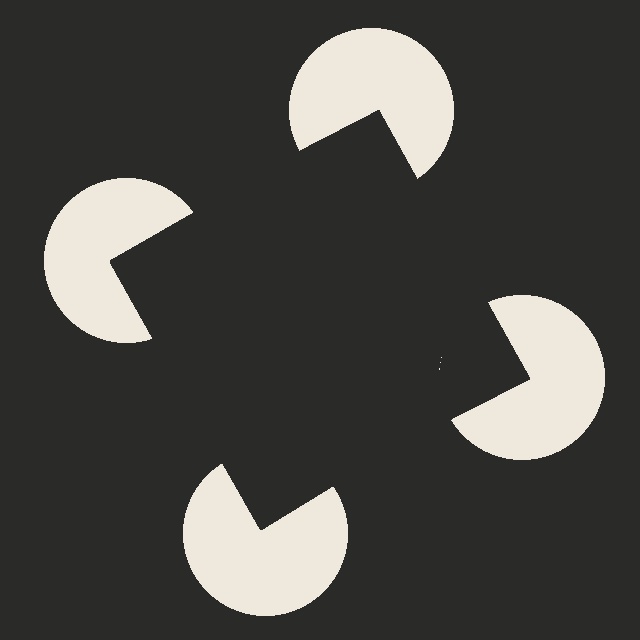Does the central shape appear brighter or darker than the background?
It typically appears slightly darker than the background, even though no actual brightness change is drawn.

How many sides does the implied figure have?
4 sides.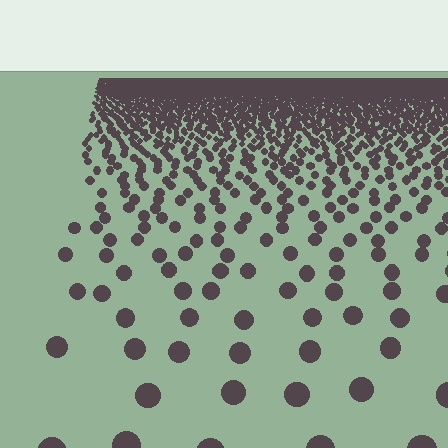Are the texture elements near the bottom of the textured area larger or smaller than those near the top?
Larger. Near the bottom, elements are closer to the viewer and appear at a bigger on-screen size.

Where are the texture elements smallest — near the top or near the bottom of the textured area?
Near the top.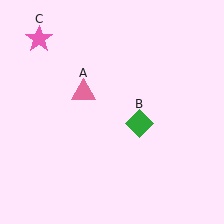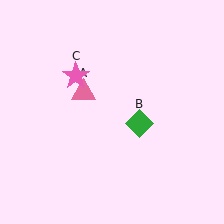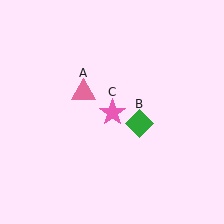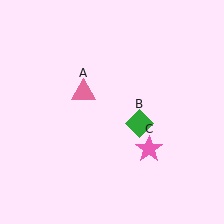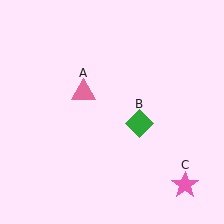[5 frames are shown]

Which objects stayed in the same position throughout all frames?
Pink triangle (object A) and green diamond (object B) remained stationary.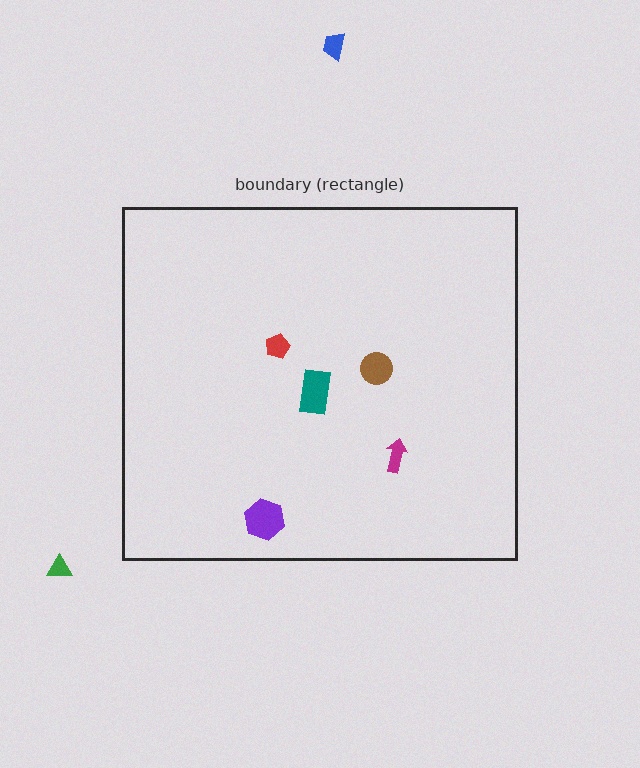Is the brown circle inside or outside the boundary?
Inside.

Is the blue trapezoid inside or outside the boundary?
Outside.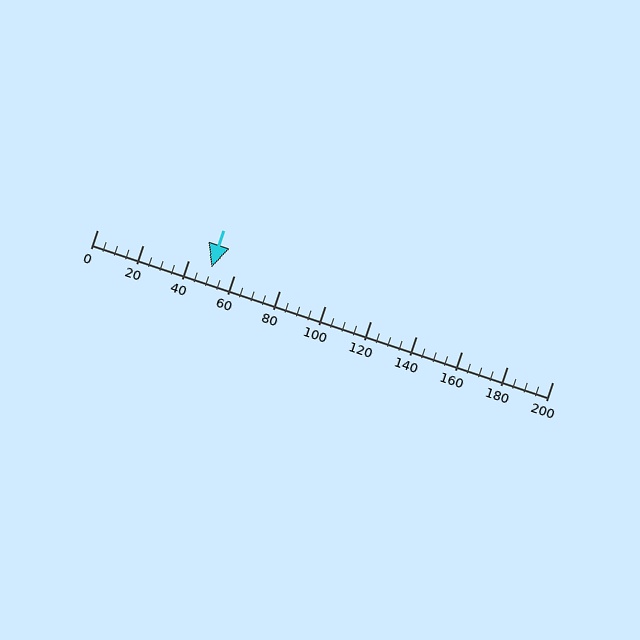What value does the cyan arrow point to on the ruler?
The cyan arrow points to approximately 50.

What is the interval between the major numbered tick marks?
The major tick marks are spaced 20 units apart.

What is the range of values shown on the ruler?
The ruler shows values from 0 to 200.